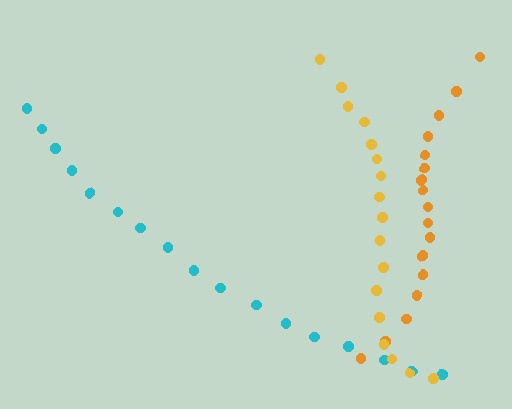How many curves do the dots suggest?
There are 3 distinct paths.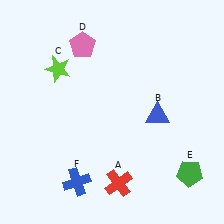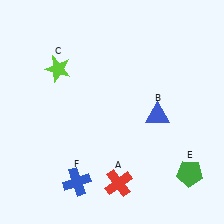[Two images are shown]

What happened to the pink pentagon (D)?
The pink pentagon (D) was removed in Image 2. It was in the top-left area of Image 1.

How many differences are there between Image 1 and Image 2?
There is 1 difference between the two images.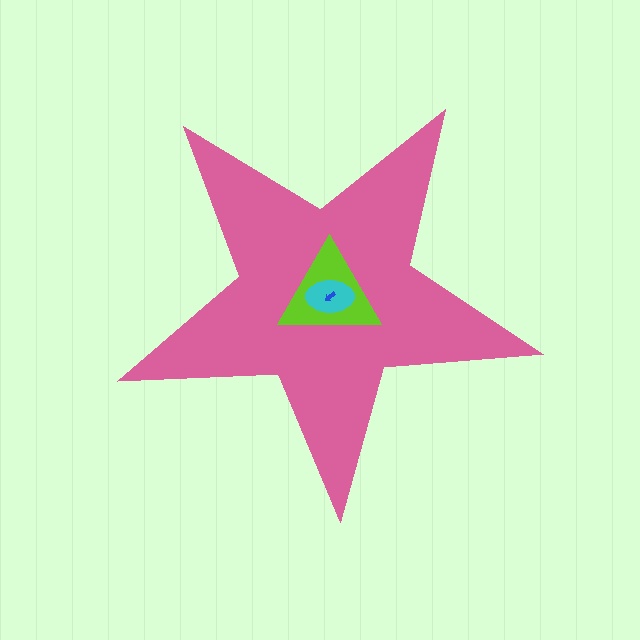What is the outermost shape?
The pink star.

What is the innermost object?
The blue arrow.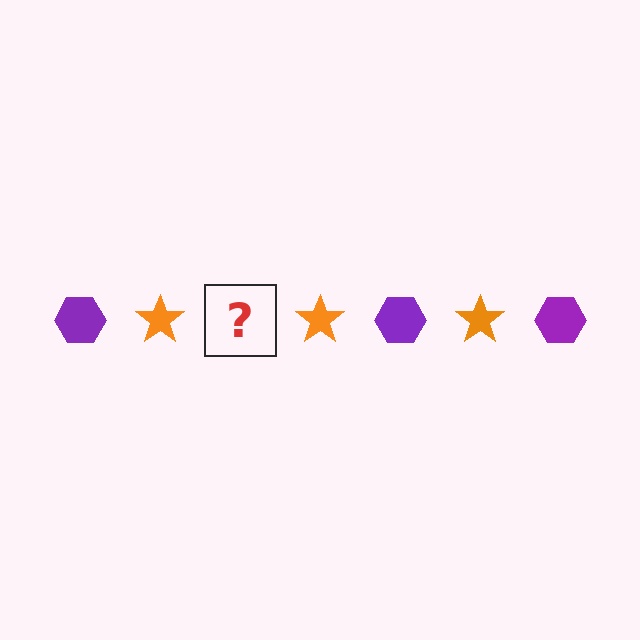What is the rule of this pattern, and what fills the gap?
The rule is that the pattern alternates between purple hexagon and orange star. The gap should be filled with a purple hexagon.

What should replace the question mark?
The question mark should be replaced with a purple hexagon.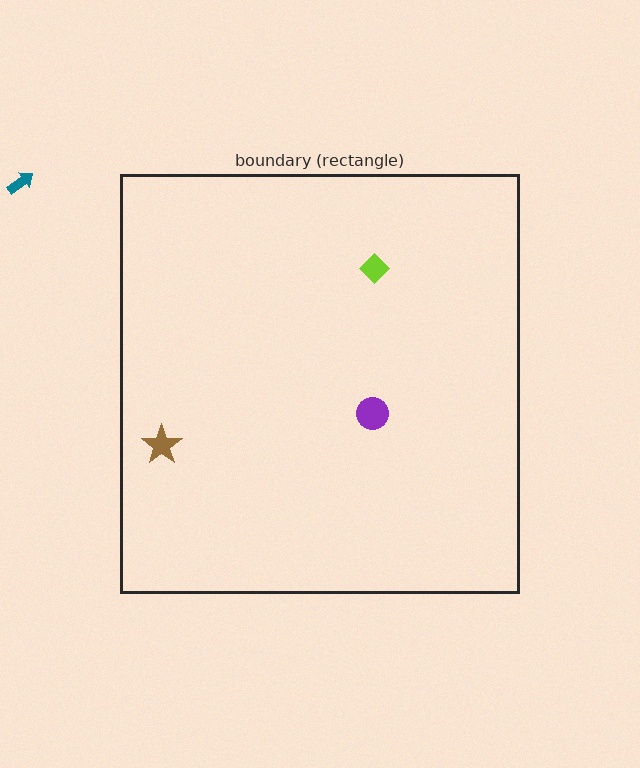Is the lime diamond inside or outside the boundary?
Inside.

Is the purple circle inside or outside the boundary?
Inside.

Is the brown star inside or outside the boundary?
Inside.